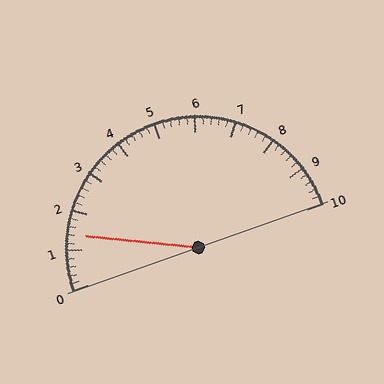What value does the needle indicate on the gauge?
The needle indicates approximately 1.4.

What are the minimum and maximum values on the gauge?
The gauge ranges from 0 to 10.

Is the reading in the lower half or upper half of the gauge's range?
The reading is in the lower half of the range (0 to 10).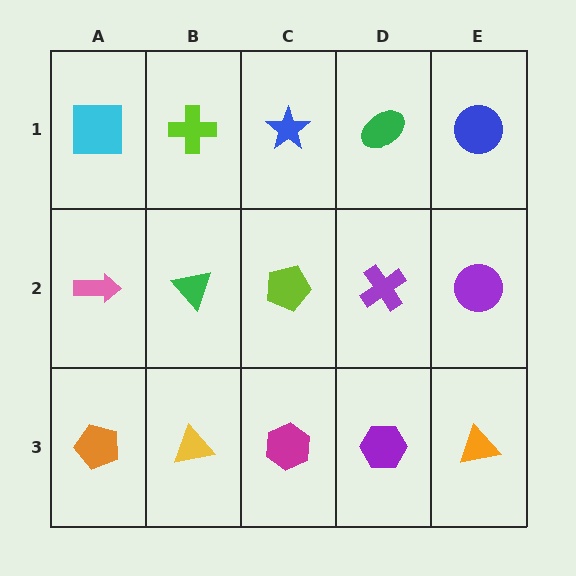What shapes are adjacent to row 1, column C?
A lime pentagon (row 2, column C), a lime cross (row 1, column B), a green ellipse (row 1, column D).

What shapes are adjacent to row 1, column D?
A purple cross (row 2, column D), a blue star (row 1, column C), a blue circle (row 1, column E).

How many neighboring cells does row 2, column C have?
4.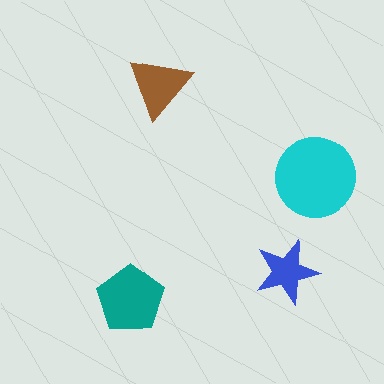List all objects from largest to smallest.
The cyan circle, the teal pentagon, the brown triangle, the blue star.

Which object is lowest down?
The teal pentagon is bottommost.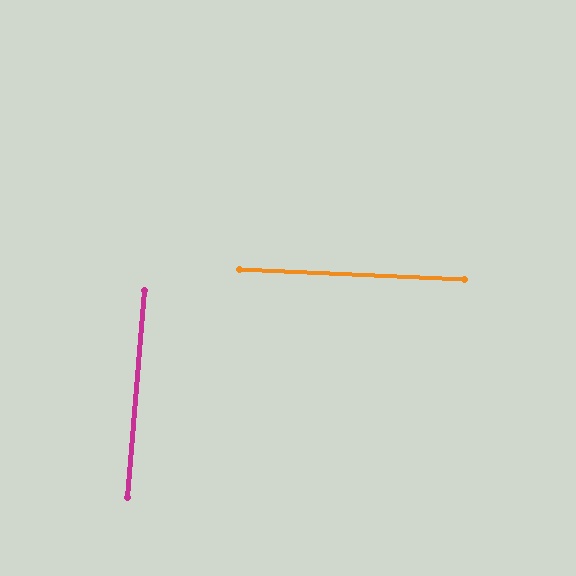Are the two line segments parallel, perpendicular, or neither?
Perpendicular — they meet at approximately 88°.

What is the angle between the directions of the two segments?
Approximately 88 degrees.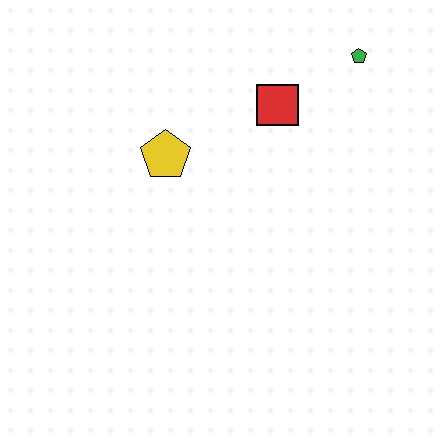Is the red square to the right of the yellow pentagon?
Yes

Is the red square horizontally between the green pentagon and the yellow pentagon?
Yes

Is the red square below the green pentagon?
Yes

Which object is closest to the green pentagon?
The red square is closest to the green pentagon.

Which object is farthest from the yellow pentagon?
The green pentagon is farthest from the yellow pentagon.